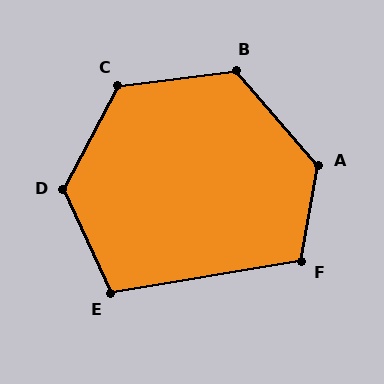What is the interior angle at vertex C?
Approximately 126 degrees (obtuse).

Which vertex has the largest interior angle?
A, at approximately 129 degrees.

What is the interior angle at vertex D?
Approximately 127 degrees (obtuse).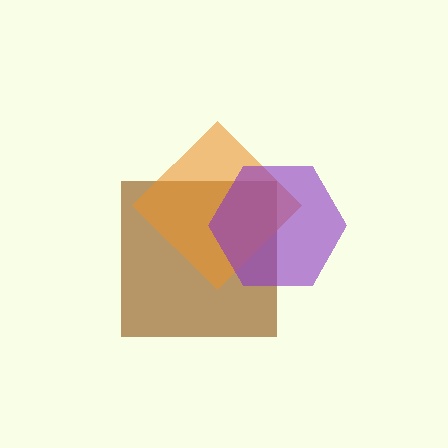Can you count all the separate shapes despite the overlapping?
Yes, there are 3 separate shapes.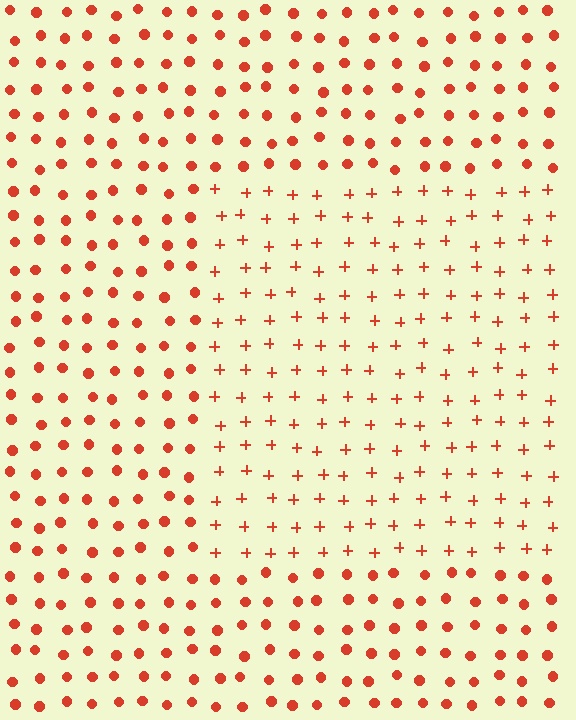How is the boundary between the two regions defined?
The boundary is defined by a change in element shape: plus signs inside vs. circles outside. All elements share the same color and spacing.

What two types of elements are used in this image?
The image uses plus signs inside the rectangle region and circles outside it.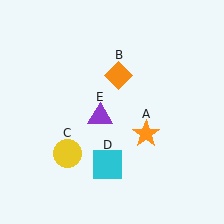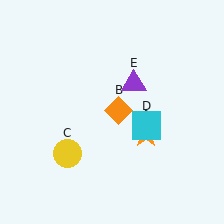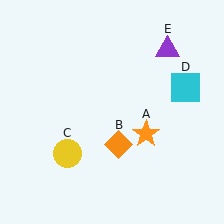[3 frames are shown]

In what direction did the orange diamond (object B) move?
The orange diamond (object B) moved down.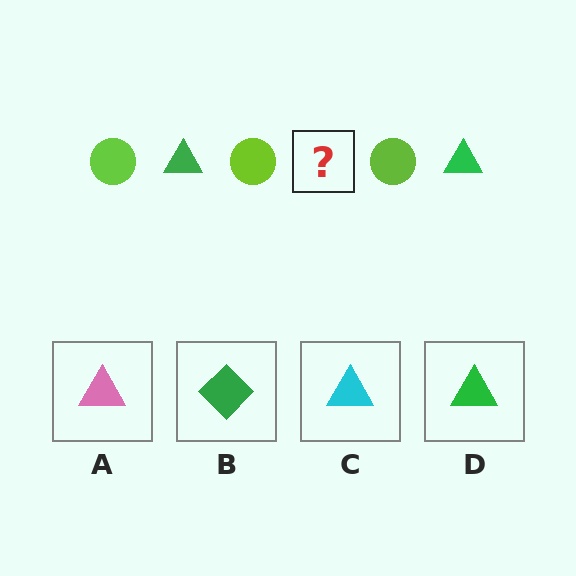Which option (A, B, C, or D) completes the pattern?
D.